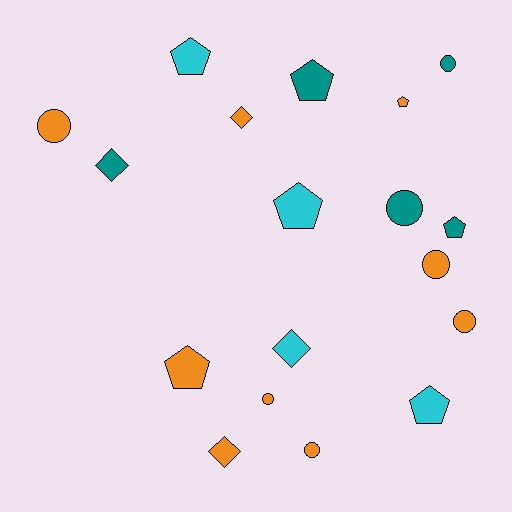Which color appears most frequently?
Orange, with 9 objects.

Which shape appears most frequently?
Pentagon, with 7 objects.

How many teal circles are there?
There are 2 teal circles.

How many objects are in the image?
There are 18 objects.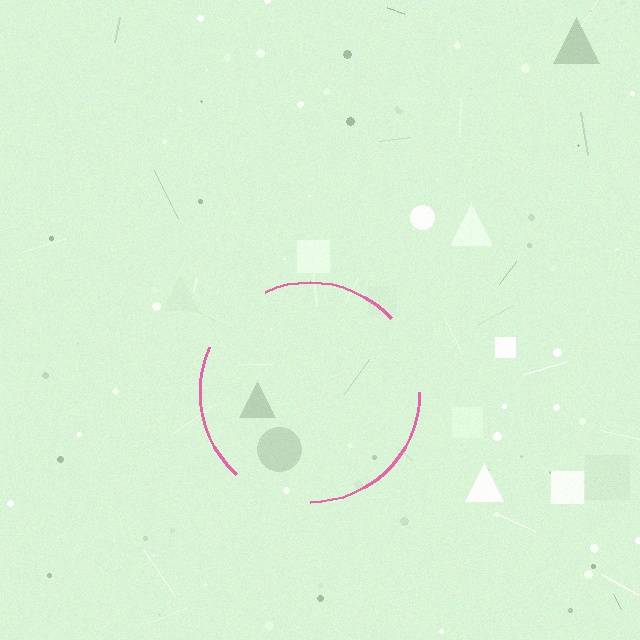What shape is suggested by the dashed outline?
The dashed outline suggests a circle.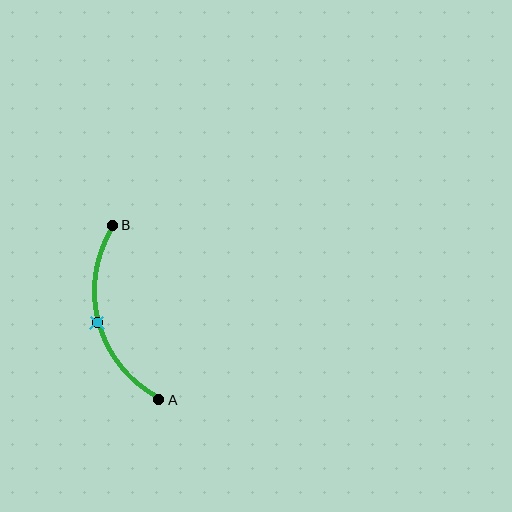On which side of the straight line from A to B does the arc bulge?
The arc bulges to the left of the straight line connecting A and B.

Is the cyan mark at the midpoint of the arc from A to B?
Yes. The cyan mark lies on the arc at equal arc-length from both A and B — it is the arc midpoint.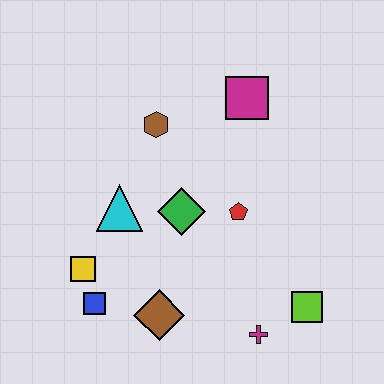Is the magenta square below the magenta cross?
No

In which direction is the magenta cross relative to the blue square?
The magenta cross is to the right of the blue square.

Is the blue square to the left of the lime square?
Yes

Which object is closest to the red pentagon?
The green diamond is closest to the red pentagon.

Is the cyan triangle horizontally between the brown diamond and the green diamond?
No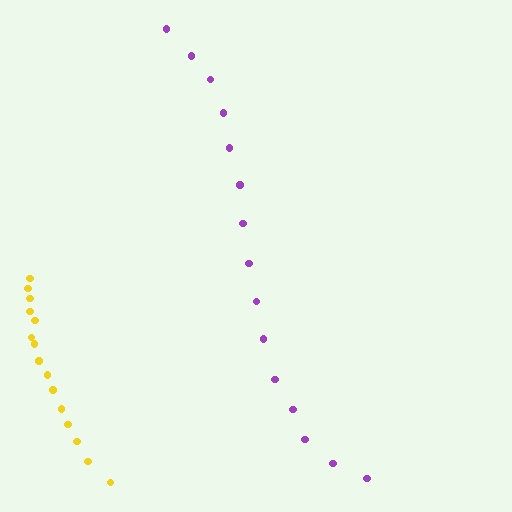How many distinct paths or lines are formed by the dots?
There are 2 distinct paths.